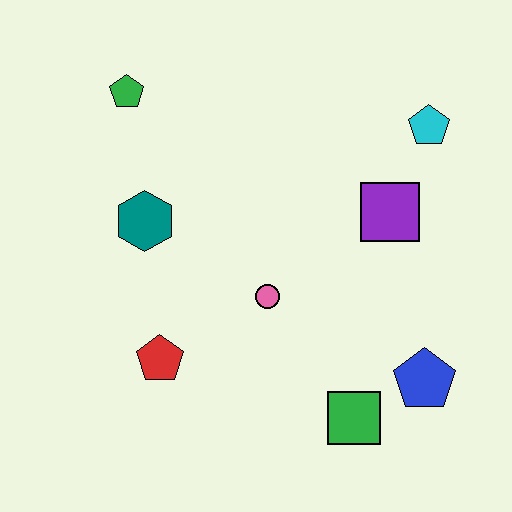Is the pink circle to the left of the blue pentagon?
Yes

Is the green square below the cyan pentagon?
Yes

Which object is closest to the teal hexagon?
The green pentagon is closest to the teal hexagon.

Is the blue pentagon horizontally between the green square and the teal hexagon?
No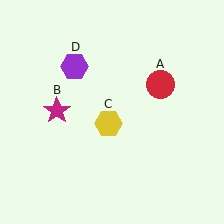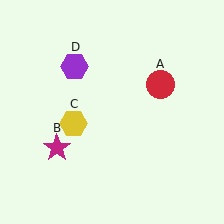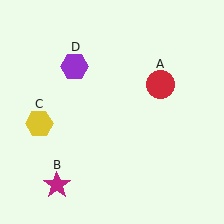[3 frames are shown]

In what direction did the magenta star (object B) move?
The magenta star (object B) moved down.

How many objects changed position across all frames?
2 objects changed position: magenta star (object B), yellow hexagon (object C).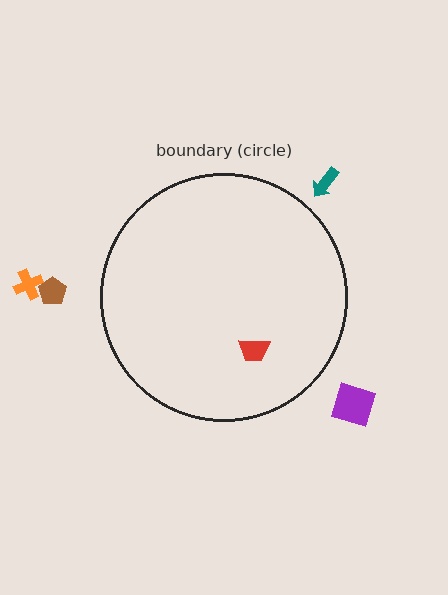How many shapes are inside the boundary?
1 inside, 4 outside.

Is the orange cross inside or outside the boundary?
Outside.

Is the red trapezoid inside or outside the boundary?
Inside.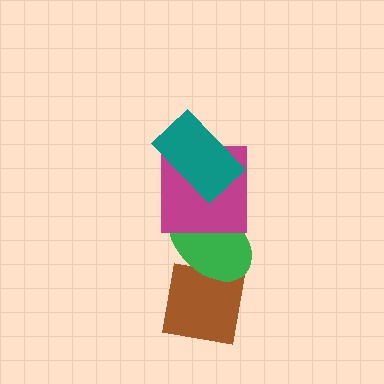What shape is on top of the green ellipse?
The magenta square is on top of the green ellipse.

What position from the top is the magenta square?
The magenta square is 2nd from the top.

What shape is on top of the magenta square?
The teal rectangle is on top of the magenta square.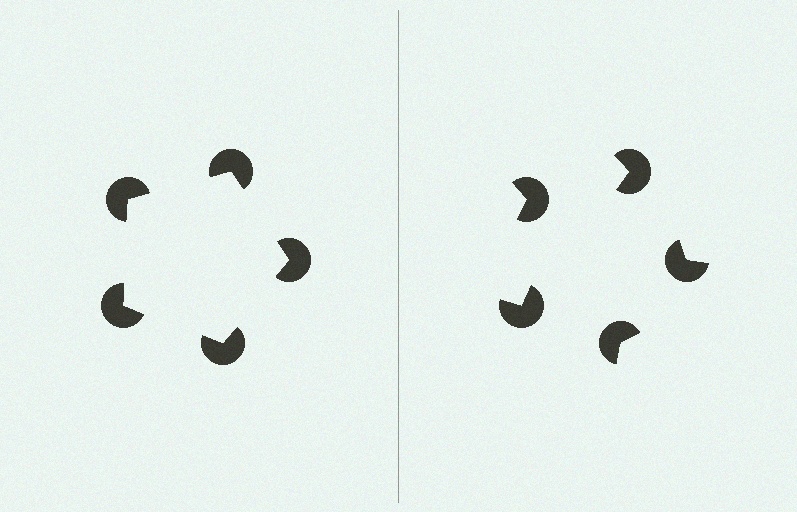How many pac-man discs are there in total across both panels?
10 — 5 on each side.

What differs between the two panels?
The pac-man discs are positioned identically on both sides; only the wedge orientations differ. On the left they align to a pentagon; on the right they are misaligned.